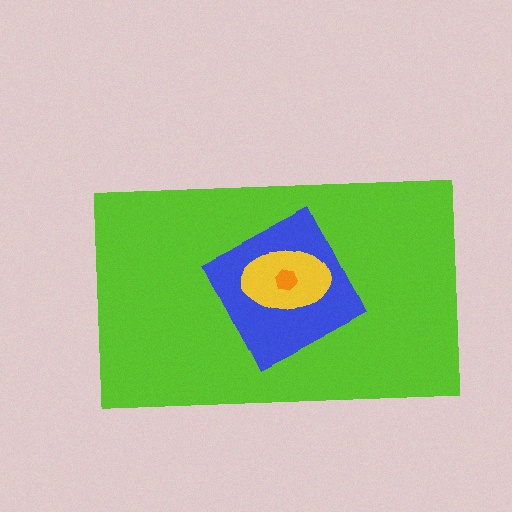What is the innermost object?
The orange hexagon.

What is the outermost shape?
The lime rectangle.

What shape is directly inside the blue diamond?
The yellow ellipse.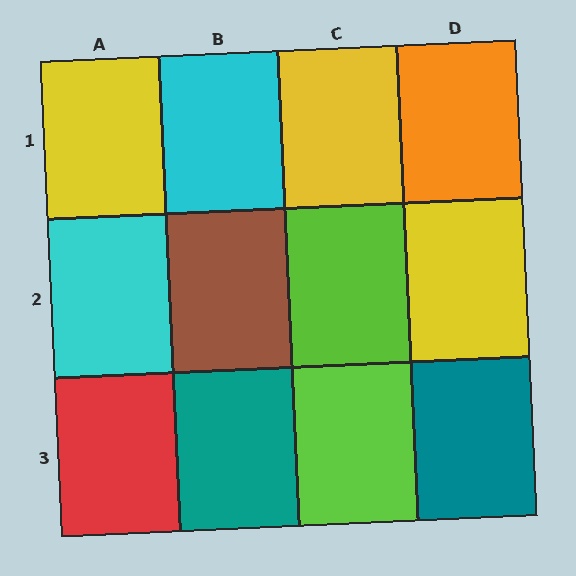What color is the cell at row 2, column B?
Brown.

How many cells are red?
1 cell is red.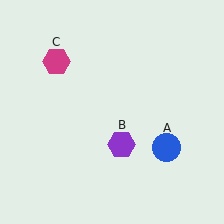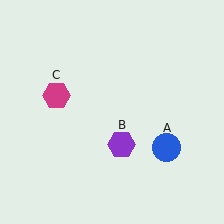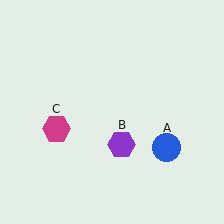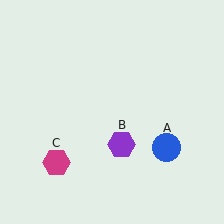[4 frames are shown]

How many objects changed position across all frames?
1 object changed position: magenta hexagon (object C).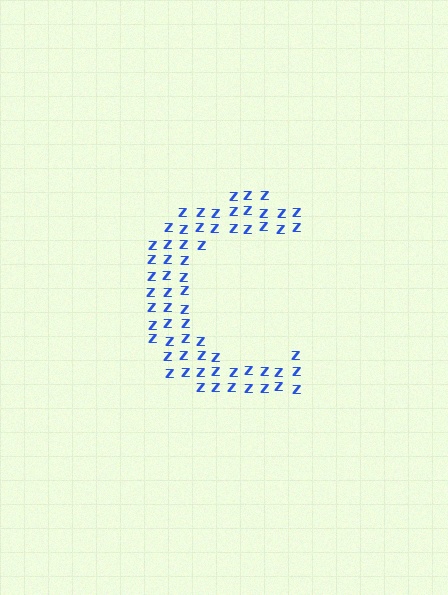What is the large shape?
The large shape is the letter C.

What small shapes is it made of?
It is made of small letter Z's.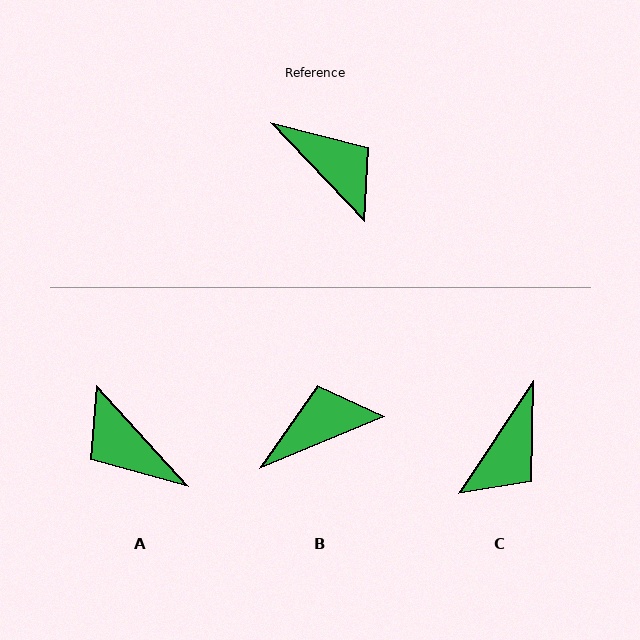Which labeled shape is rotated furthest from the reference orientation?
A, about 179 degrees away.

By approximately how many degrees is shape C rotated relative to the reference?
Approximately 77 degrees clockwise.